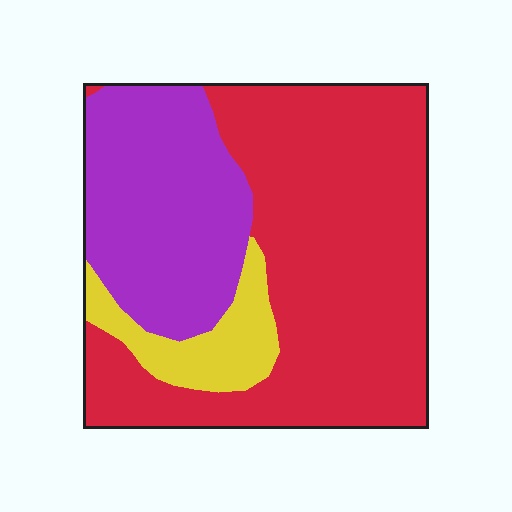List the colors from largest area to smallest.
From largest to smallest: red, purple, yellow.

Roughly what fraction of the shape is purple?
Purple takes up between a sixth and a third of the shape.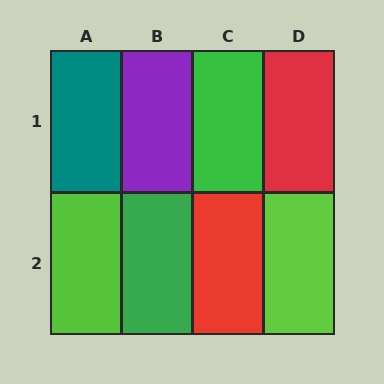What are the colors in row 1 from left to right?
Teal, purple, green, red.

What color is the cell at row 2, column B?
Green.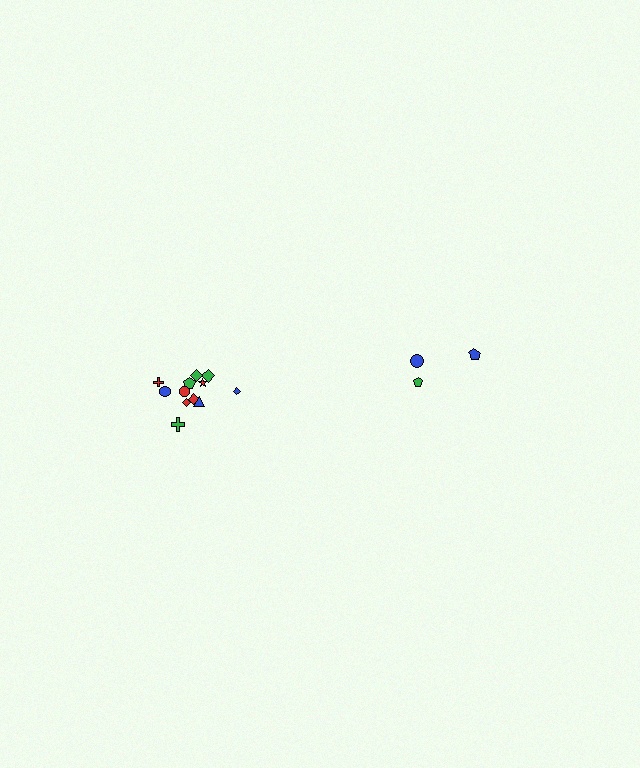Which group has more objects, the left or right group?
The left group.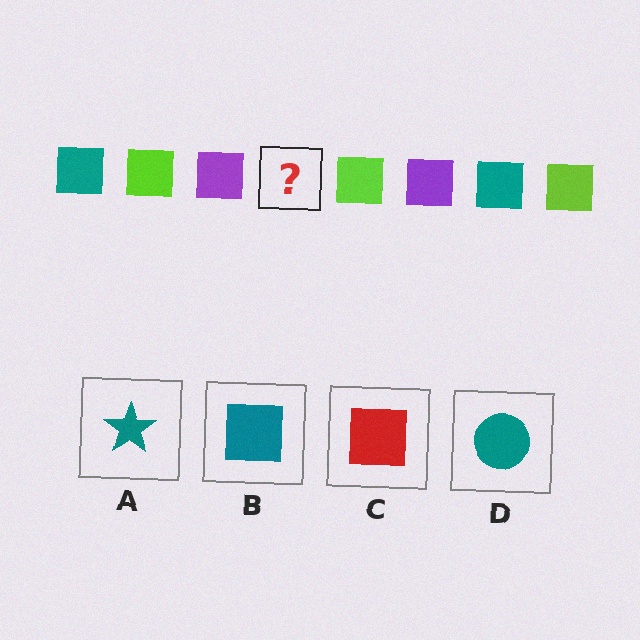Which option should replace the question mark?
Option B.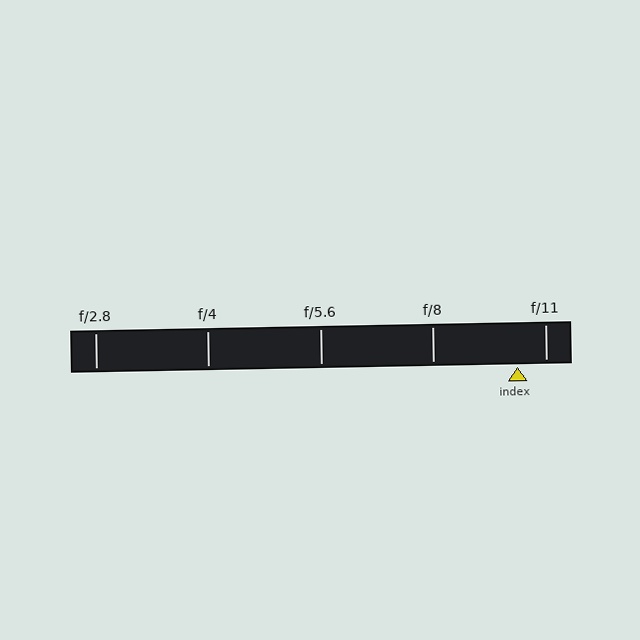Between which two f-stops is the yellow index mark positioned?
The index mark is between f/8 and f/11.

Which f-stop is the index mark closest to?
The index mark is closest to f/11.